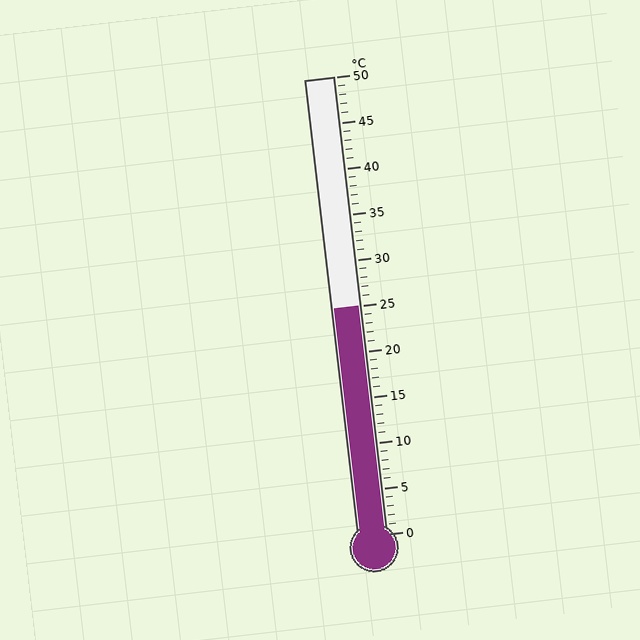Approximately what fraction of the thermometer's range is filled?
The thermometer is filled to approximately 50% of its range.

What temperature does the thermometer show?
The thermometer shows approximately 25°C.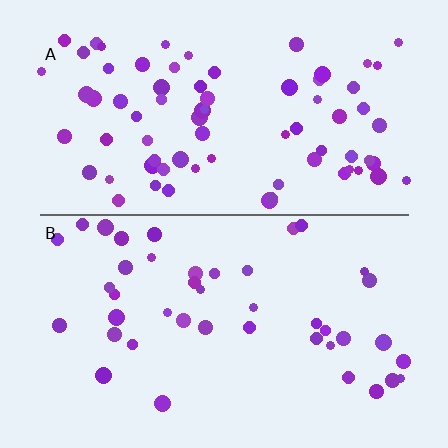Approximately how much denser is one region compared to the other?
Approximately 1.8× — region A over region B.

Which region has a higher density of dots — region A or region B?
A (the top).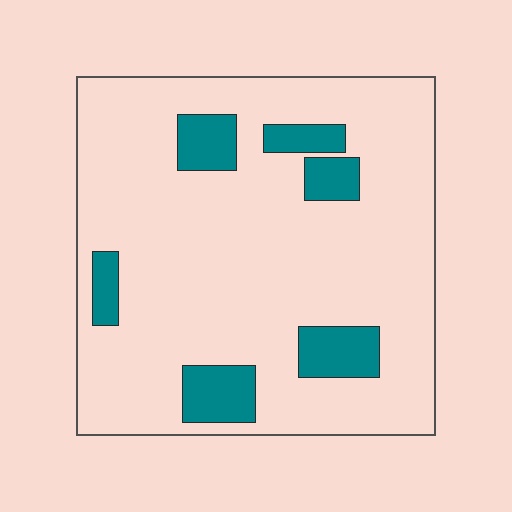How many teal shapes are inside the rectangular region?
6.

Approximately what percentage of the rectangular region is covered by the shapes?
Approximately 15%.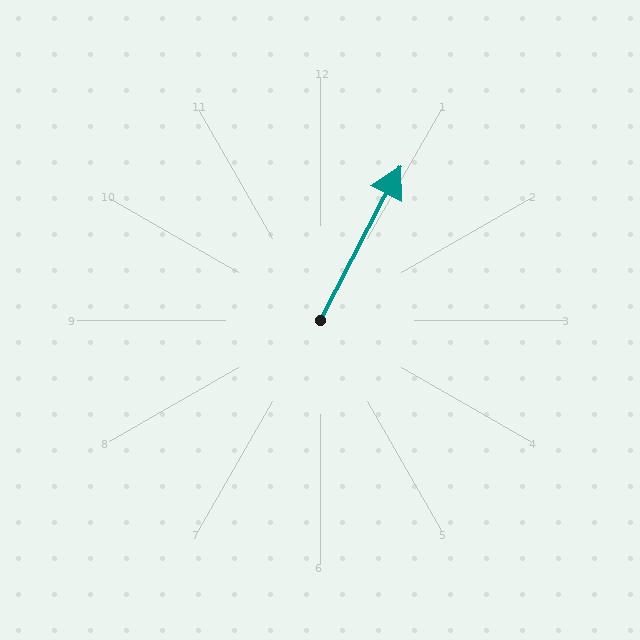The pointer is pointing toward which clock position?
Roughly 1 o'clock.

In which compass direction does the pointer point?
Northeast.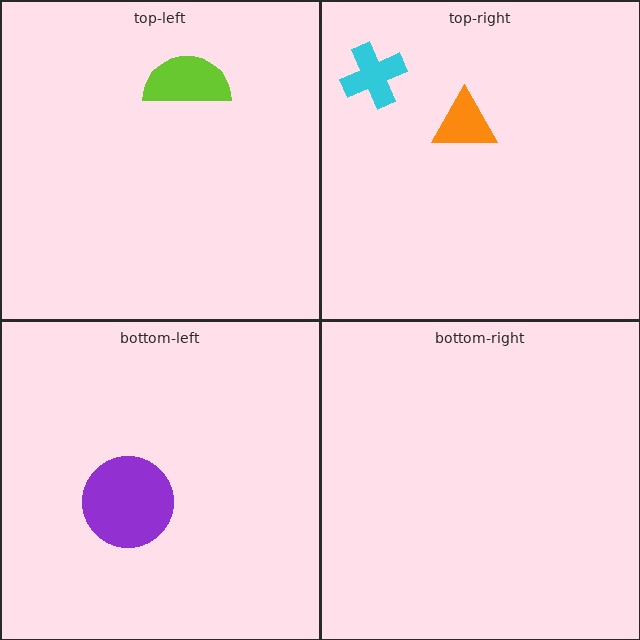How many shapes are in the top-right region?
2.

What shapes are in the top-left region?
The lime semicircle.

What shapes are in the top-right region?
The orange triangle, the cyan cross.